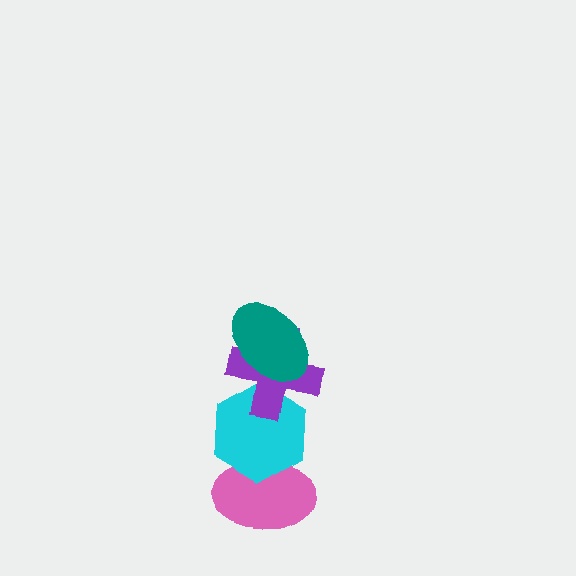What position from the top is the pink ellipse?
The pink ellipse is 4th from the top.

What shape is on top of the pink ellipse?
The cyan hexagon is on top of the pink ellipse.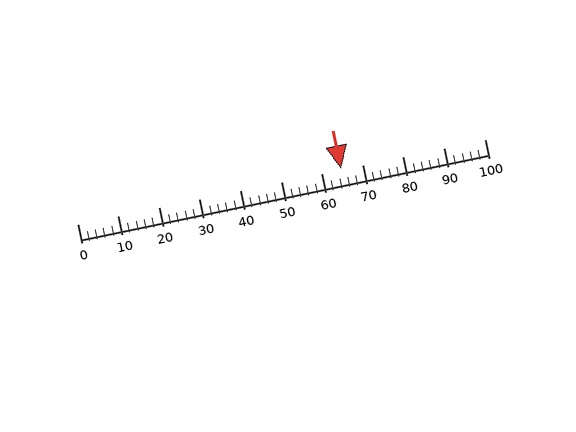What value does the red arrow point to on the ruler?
The red arrow points to approximately 65.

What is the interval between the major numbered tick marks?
The major tick marks are spaced 10 units apart.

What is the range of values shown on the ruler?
The ruler shows values from 0 to 100.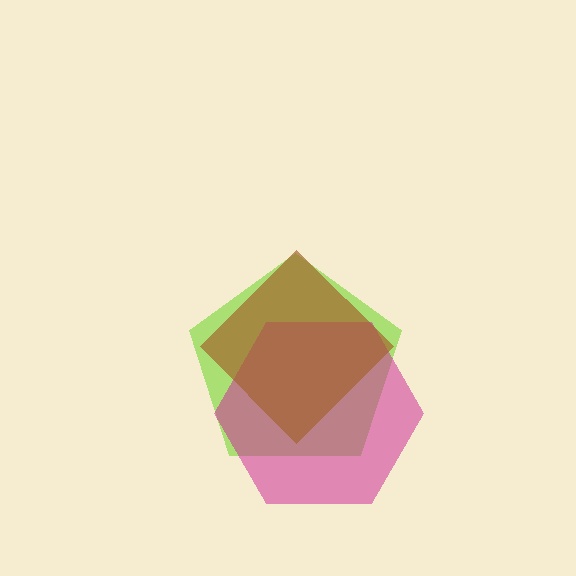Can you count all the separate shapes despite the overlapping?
Yes, there are 3 separate shapes.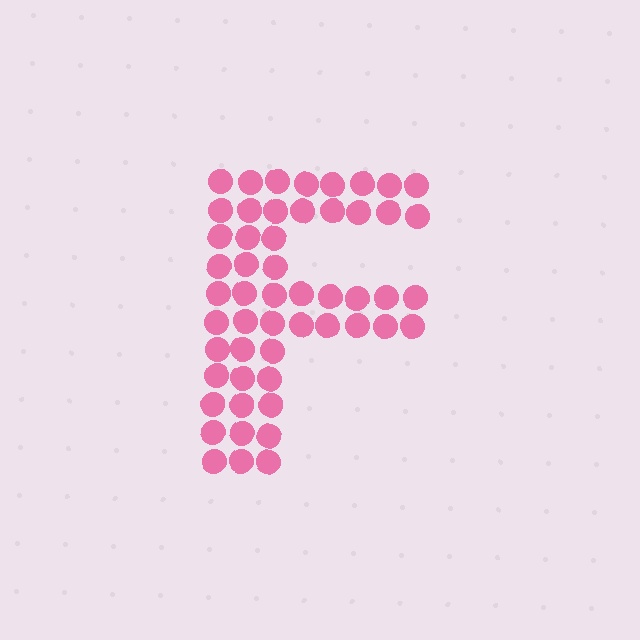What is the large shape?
The large shape is the letter F.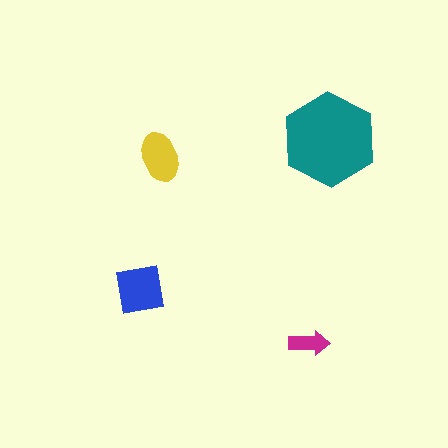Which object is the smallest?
The magenta arrow.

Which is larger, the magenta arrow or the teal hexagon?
The teal hexagon.